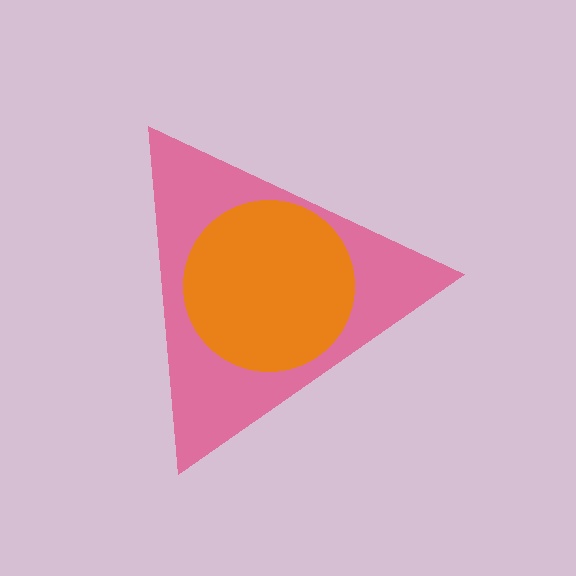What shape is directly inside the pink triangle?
The orange circle.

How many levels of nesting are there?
2.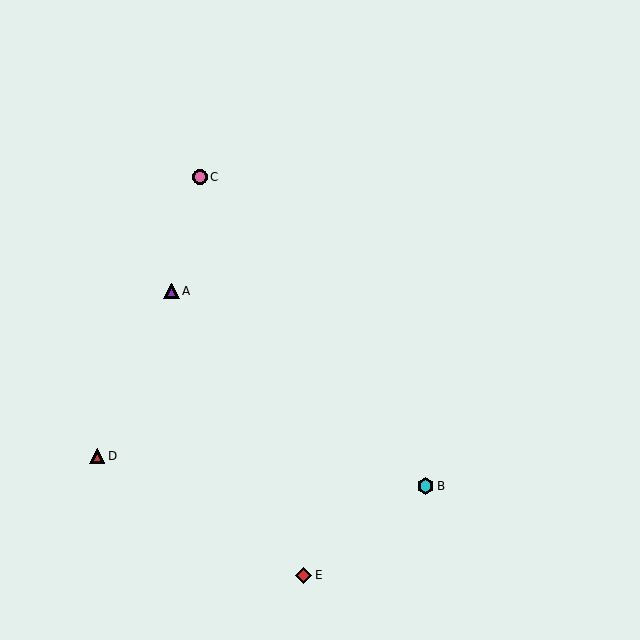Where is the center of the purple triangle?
The center of the purple triangle is at (172, 291).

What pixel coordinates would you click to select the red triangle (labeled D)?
Click at (97, 456) to select the red triangle D.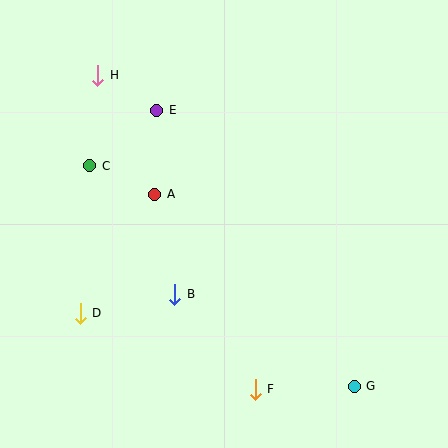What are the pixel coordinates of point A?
Point A is at (155, 194).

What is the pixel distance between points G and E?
The distance between G and E is 339 pixels.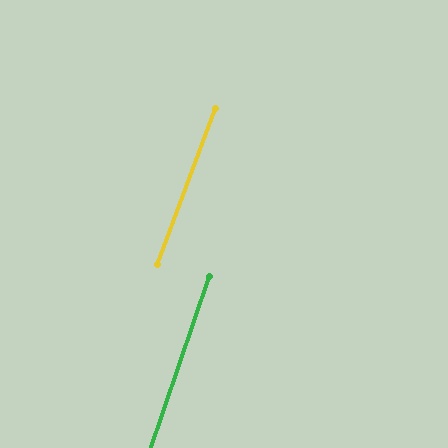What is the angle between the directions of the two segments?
Approximately 2 degrees.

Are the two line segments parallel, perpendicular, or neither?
Parallel — their directions differ by only 1.9°.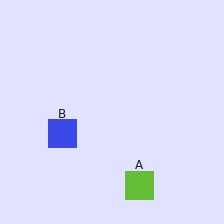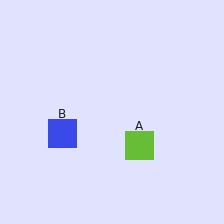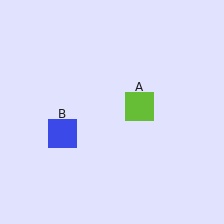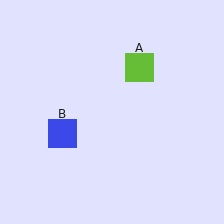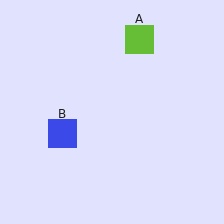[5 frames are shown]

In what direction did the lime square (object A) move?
The lime square (object A) moved up.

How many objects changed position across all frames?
1 object changed position: lime square (object A).